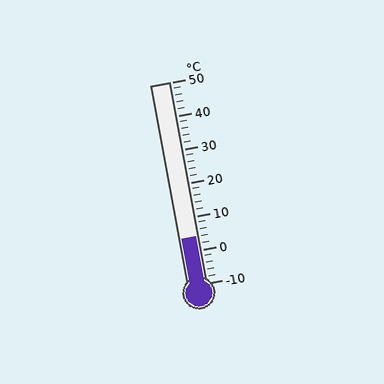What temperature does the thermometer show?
The thermometer shows approximately 4°C.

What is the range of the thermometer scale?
The thermometer scale ranges from -10°C to 50°C.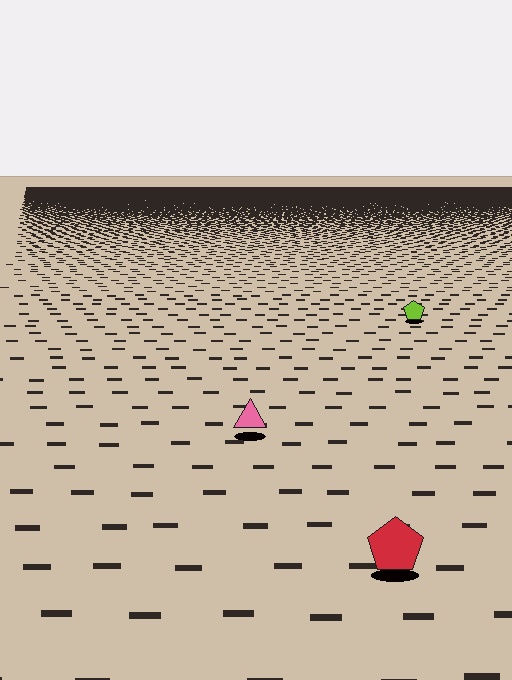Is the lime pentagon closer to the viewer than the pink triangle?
No. The pink triangle is closer — you can tell from the texture gradient: the ground texture is coarser near it.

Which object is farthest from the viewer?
The lime pentagon is farthest from the viewer. It appears smaller and the ground texture around it is denser.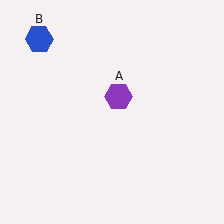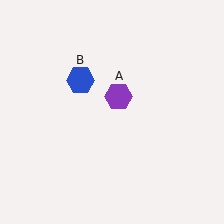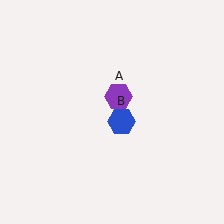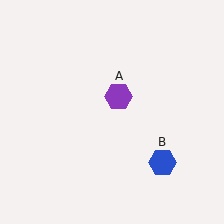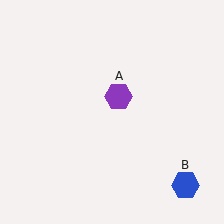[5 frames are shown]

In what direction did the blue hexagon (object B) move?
The blue hexagon (object B) moved down and to the right.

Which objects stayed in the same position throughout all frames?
Purple hexagon (object A) remained stationary.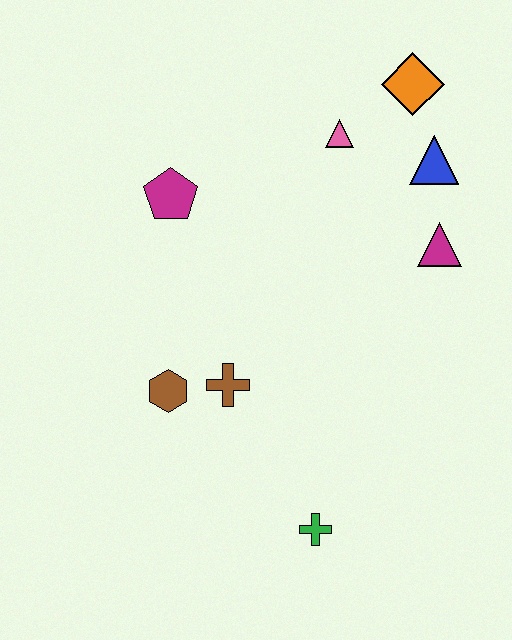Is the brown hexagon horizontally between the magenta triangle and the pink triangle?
No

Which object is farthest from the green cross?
The orange diamond is farthest from the green cross.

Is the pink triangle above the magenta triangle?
Yes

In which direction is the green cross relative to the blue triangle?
The green cross is below the blue triangle.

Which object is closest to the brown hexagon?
The brown cross is closest to the brown hexagon.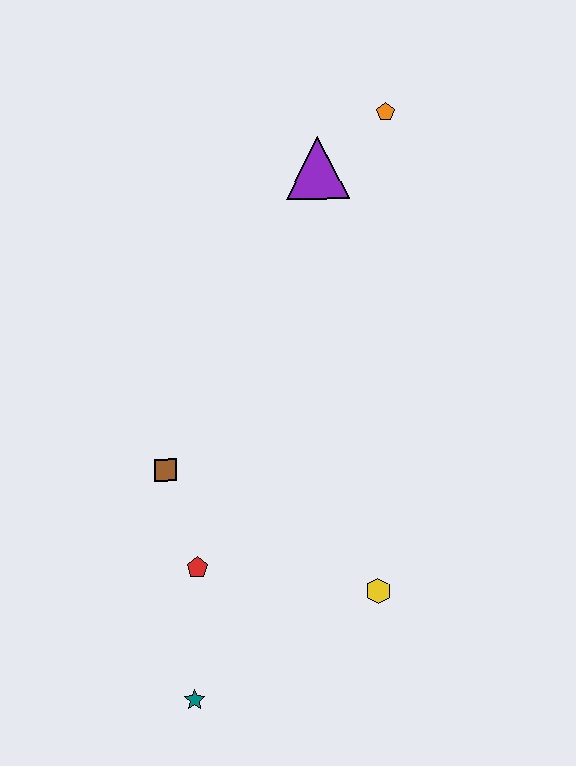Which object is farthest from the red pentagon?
The orange pentagon is farthest from the red pentagon.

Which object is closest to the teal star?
The red pentagon is closest to the teal star.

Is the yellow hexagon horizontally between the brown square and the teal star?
No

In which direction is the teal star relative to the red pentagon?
The teal star is below the red pentagon.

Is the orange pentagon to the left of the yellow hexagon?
No